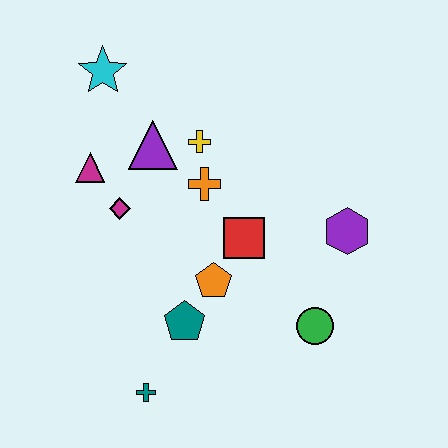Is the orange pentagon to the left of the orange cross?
No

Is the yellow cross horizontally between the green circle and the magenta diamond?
Yes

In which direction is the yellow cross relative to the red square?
The yellow cross is above the red square.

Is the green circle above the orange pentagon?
No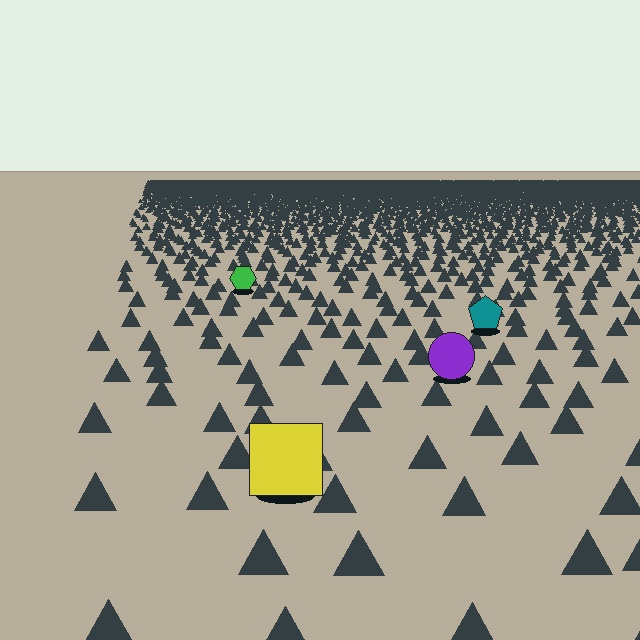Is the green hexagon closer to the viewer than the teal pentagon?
No. The teal pentagon is closer — you can tell from the texture gradient: the ground texture is coarser near it.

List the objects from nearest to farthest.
From nearest to farthest: the yellow square, the purple circle, the teal pentagon, the green hexagon.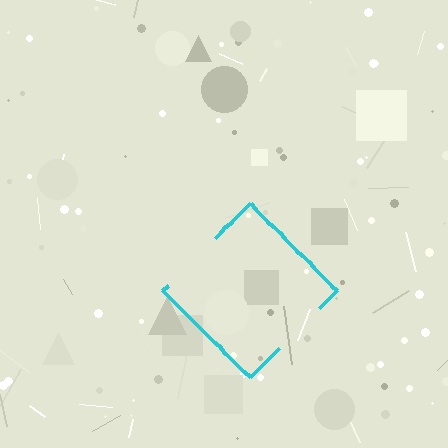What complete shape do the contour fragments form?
The contour fragments form a diamond.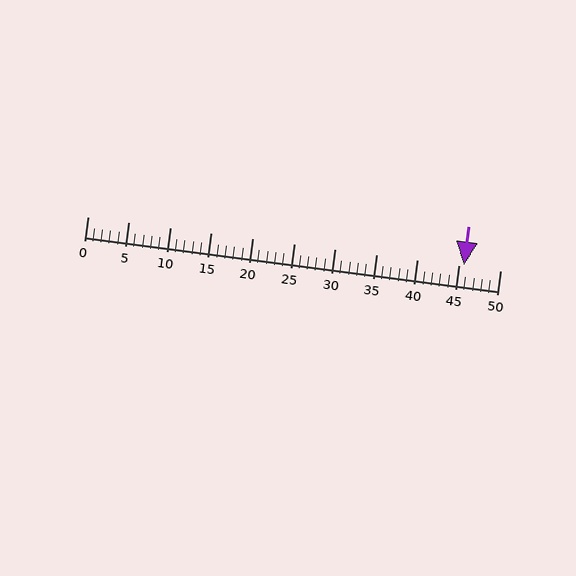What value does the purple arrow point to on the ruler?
The purple arrow points to approximately 46.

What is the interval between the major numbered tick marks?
The major tick marks are spaced 5 units apart.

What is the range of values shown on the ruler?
The ruler shows values from 0 to 50.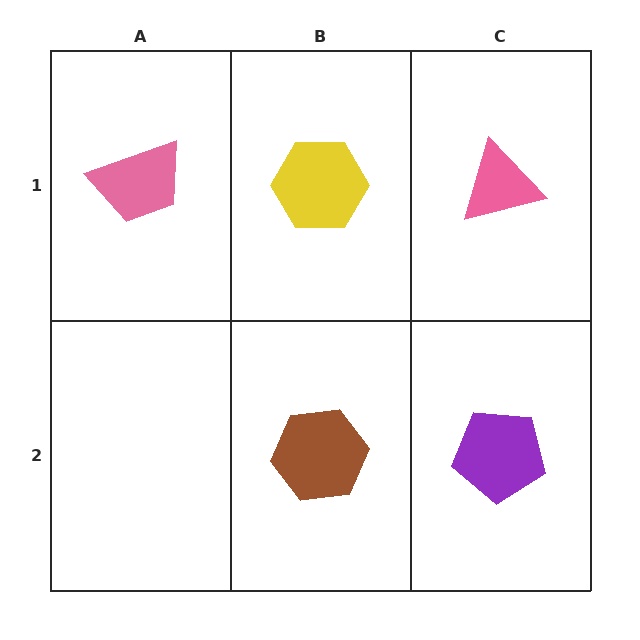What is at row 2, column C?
A purple pentagon.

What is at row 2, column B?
A brown hexagon.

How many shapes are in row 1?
3 shapes.